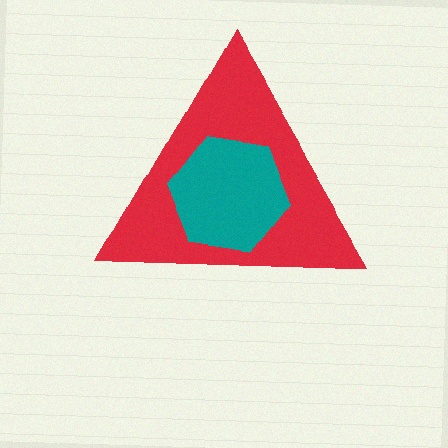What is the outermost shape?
The red triangle.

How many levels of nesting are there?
2.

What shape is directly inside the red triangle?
The teal hexagon.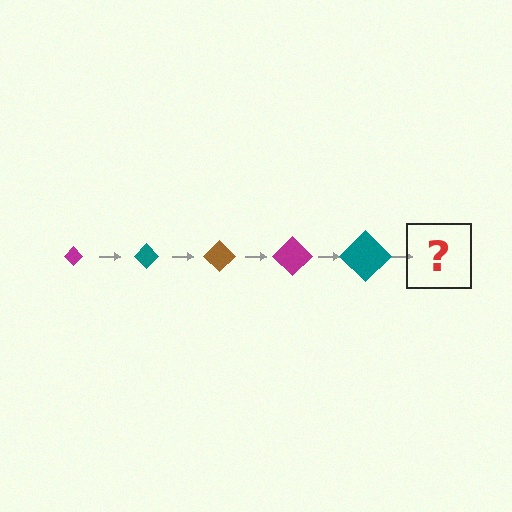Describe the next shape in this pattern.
It should be a brown diamond, larger than the previous one.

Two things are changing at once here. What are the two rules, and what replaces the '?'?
The two rules are that the diamond grows larger each step and the color cycles through magenta, teal, and brown. The '?' should be a brown diamond, larger than the previous one.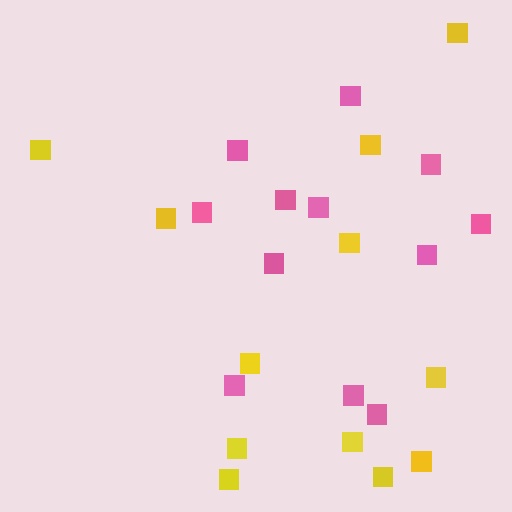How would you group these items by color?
There are 2 groups: one group of yellow squares (12) and one group of pink squares (12).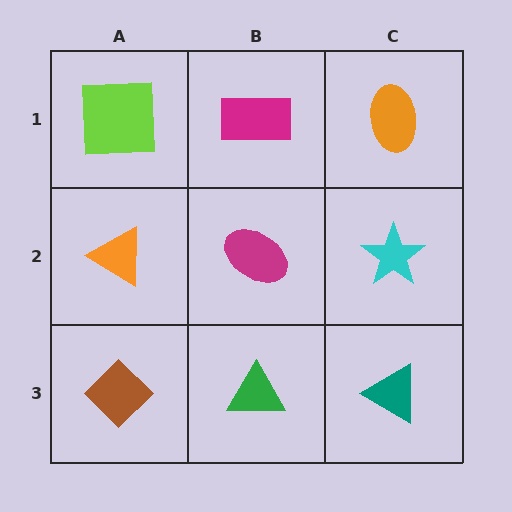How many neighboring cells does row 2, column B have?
4.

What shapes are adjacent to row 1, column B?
A magenta ellipse (row 2, column B), a lime square (row 1, column A), an orange ellipse (row 1, column C).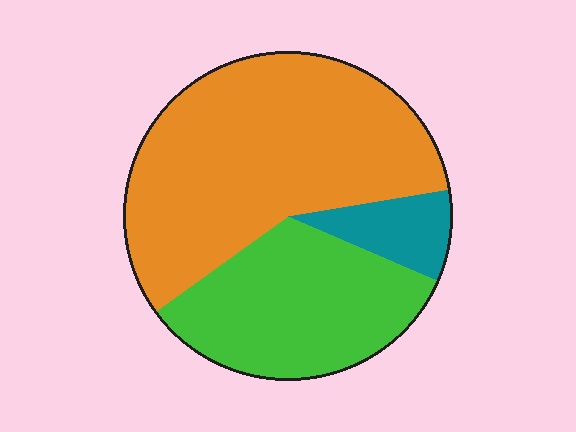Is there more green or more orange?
Orange.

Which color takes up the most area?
Orange, at roughly 60%.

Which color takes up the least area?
Teal, at roughly 10%.